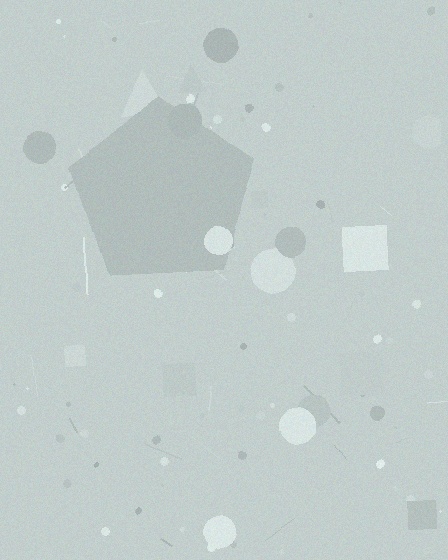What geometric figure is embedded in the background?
A pentagon is embedded in the background.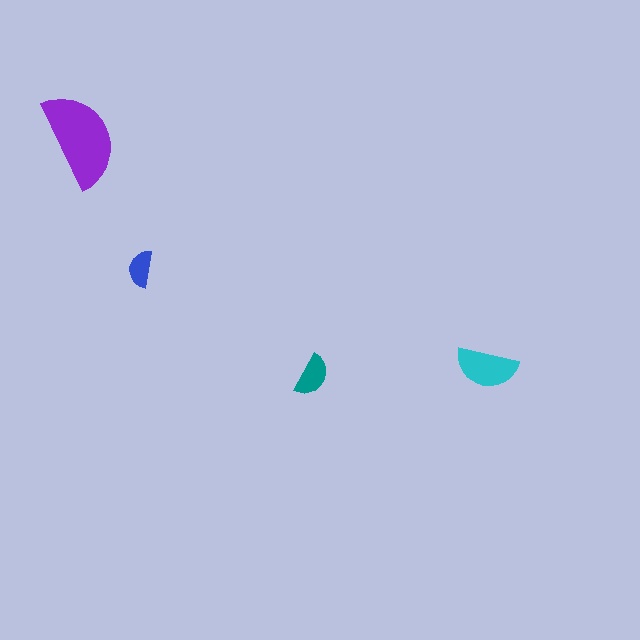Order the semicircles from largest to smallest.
the purple one, the cyan one, the teal one, the blue one.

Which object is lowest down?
The teal semicircle is bottommost.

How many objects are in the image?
There are 4 objects in the image.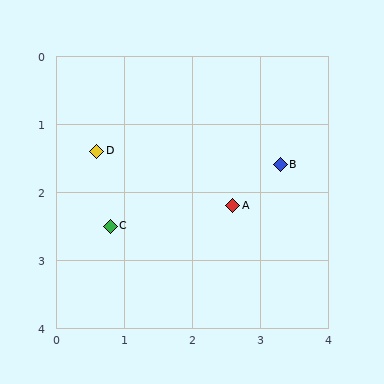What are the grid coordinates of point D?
Point D is at approximately (0.6, 1.4).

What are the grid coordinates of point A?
Point A is at approximately (2.6, 2.2).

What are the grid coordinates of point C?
Point C is at approximately (0.8, 2.5).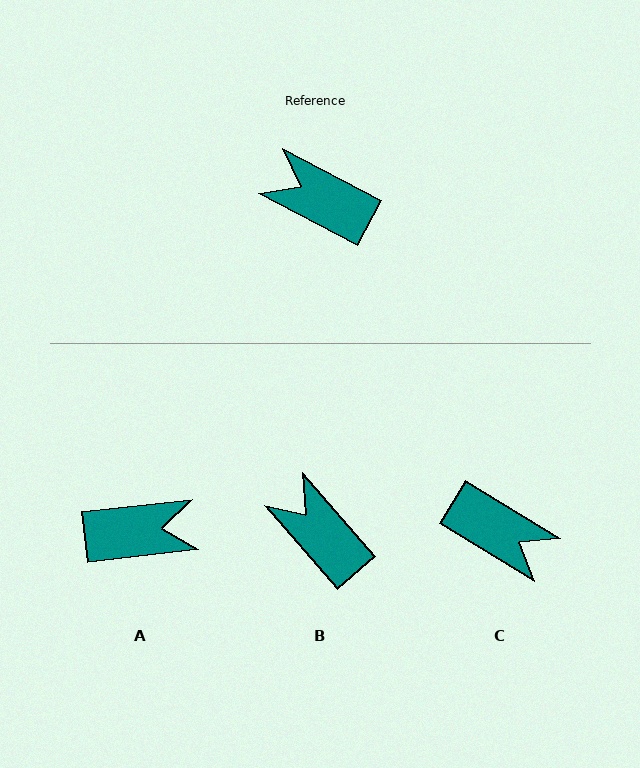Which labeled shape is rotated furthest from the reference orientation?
C, about 176 degrees away.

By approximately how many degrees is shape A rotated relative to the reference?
Approximately 146 degrees clockwise.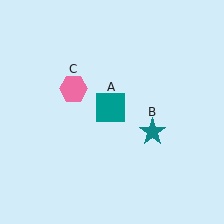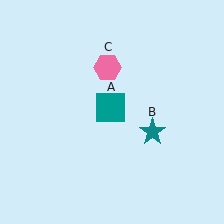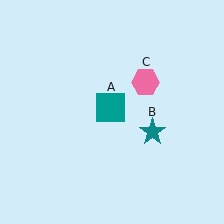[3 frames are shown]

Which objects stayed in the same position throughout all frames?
Teal square (object A) and teal star (object B) remained stationary.